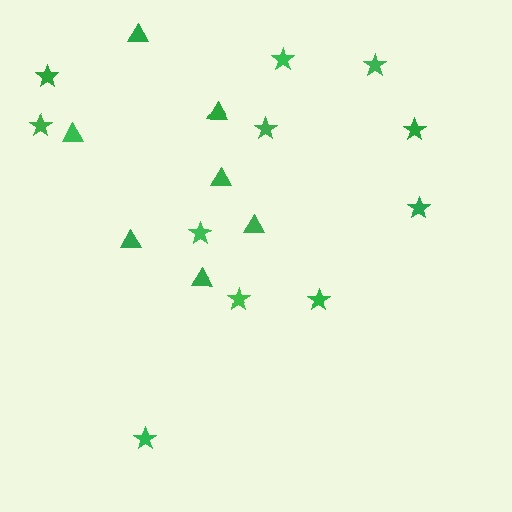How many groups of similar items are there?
There are 2 groups: one group of triangles (7) and one group of stars (11).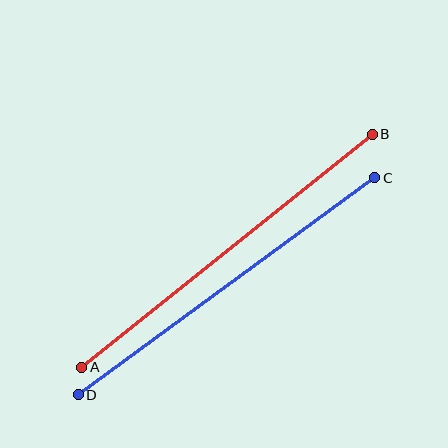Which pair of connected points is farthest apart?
Points A and B are farthest apart.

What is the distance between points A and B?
The distance is approximately 372 pixels.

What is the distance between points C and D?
The distance is approximately 368 pixels.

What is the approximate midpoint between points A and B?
The midpoint is at approximately (227, 251) pixels.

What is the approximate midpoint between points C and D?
The midpoint is at approximately (226, 286) pixels.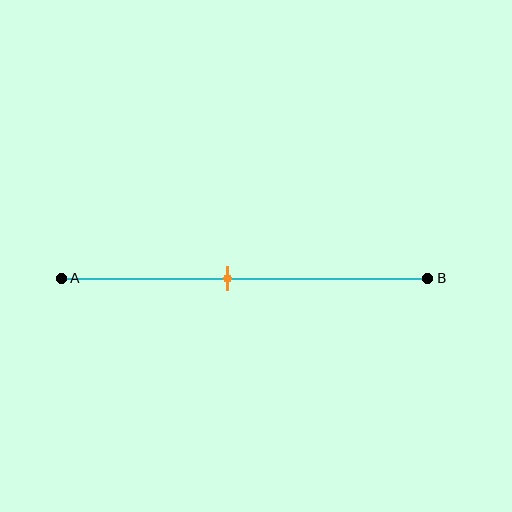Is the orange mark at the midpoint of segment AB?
No, the mark is at about 45% from A, not at the 50% midpoint.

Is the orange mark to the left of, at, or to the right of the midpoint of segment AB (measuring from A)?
The orange mark is to the left of the midpoint of segment AB.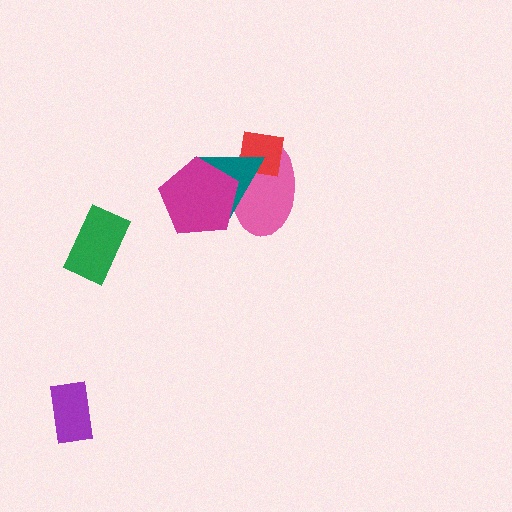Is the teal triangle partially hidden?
Yes, it is partially covered by another shape.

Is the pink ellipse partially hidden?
Yes, it is partially covered by another shape.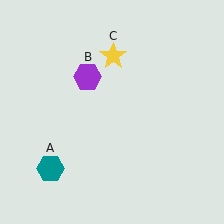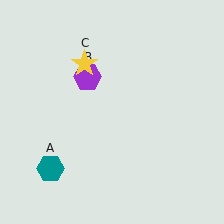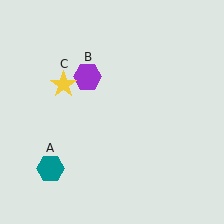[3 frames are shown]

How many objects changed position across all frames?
1 object changed position: yellow star (object C).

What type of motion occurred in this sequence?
The yellow star (object C) rotated counterclockwise around the center of the scene.